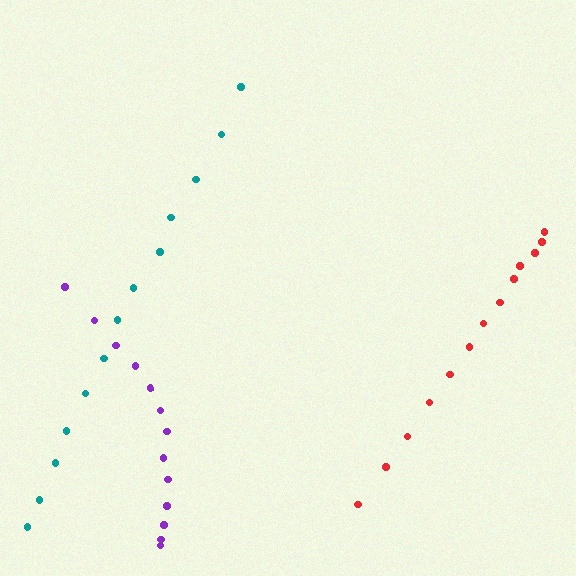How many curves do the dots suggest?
There are 3 distinct paths.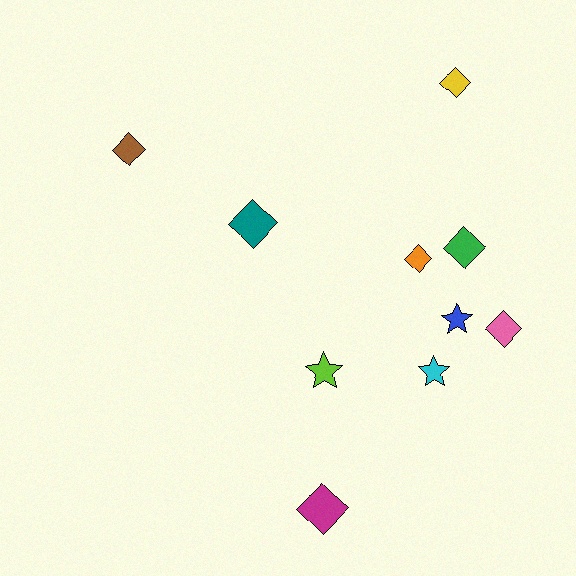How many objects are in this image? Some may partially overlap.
There are 10 objects.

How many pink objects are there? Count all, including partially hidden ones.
There is 1 pink object.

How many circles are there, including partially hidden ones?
There are no circles.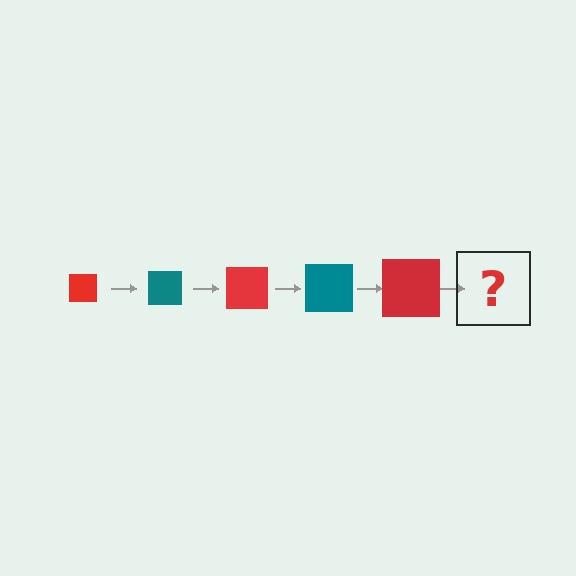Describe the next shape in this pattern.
It should be a teal square, larger than the previous one.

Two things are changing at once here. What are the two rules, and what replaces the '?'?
The two rules are that the square grows larger each step and the color cycles through red and teal. The '?' should be a teal square, larger than the previous one.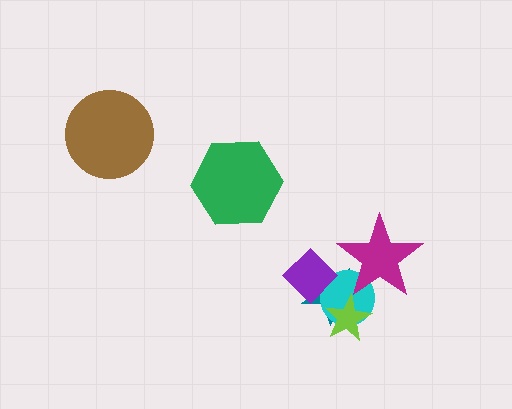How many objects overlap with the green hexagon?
0 objects overlap with the green hexagon.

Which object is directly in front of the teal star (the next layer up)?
The cyan circle is directly in front of the teal star.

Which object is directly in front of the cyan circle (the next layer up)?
The lime star is directly in front of the cyan circle.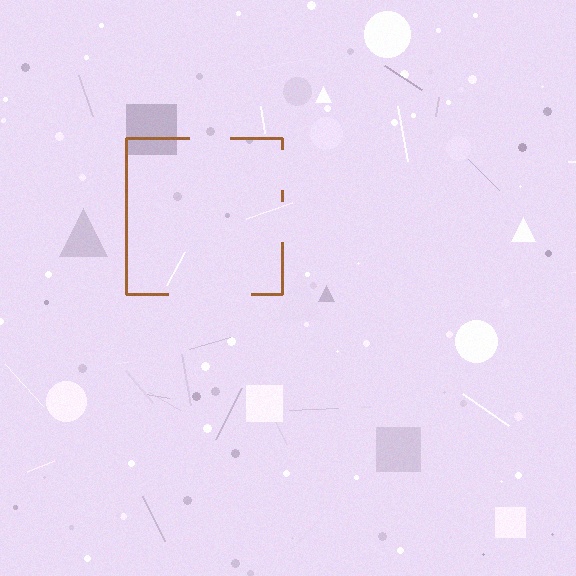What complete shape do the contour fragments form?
The contour fragments form a square.